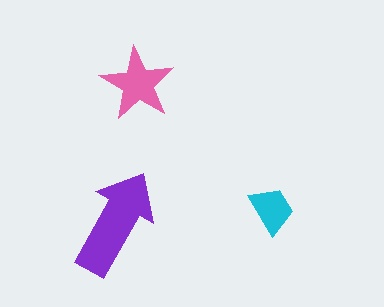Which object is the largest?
The purple arrow.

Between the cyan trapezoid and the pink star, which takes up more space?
The pink star.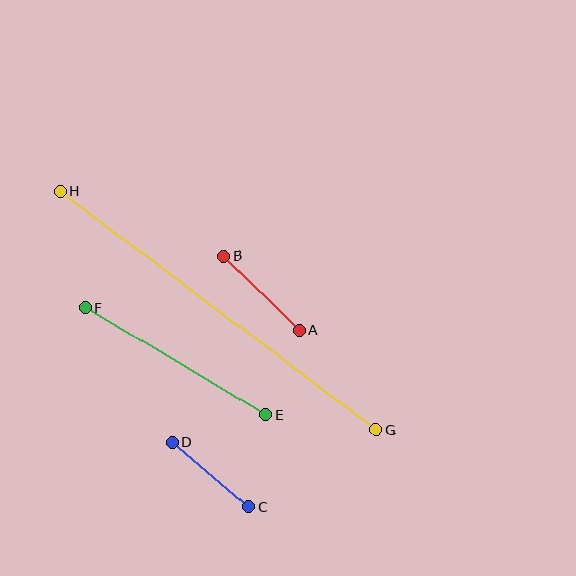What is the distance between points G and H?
The distance is approximately 396 pixels.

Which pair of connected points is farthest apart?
Points G and H are farthest apart.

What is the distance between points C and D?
The distance is approximately 101 pixels.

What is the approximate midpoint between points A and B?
The midpoint is at approximately (261, 293) pixels.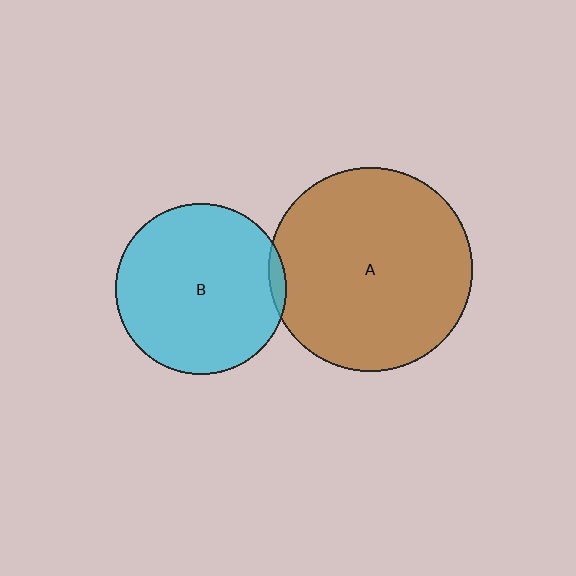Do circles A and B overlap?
Yes.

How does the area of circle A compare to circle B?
Approximately 1.4 times.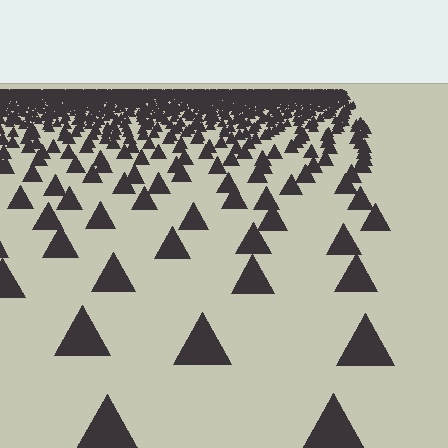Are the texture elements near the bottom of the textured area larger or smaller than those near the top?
Larger. Near the bottom, elements are closer to the viewer and appear at a bigger on-screen size.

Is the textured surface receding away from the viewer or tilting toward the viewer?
The surface is receding away from the viewer. Texture elements get smaller and denser toward the top.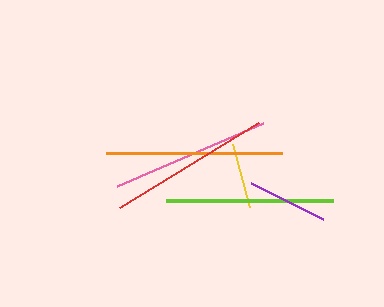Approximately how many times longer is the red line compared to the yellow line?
The red line is approximately 2.5 times the length of the yellow line.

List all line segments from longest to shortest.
From longest to shortest: orange, lime, red, pink, purple, yellow.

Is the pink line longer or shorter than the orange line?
The orange line is longer than the pink line.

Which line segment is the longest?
The orange line is the longest at approximately 176 pixels.